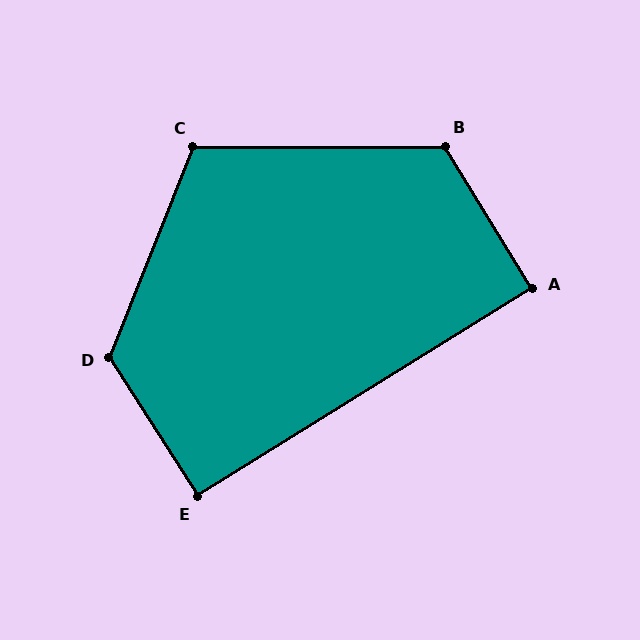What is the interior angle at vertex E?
Approximately 91 degrees (approximately right).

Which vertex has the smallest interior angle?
A, at approximately 91 degrees.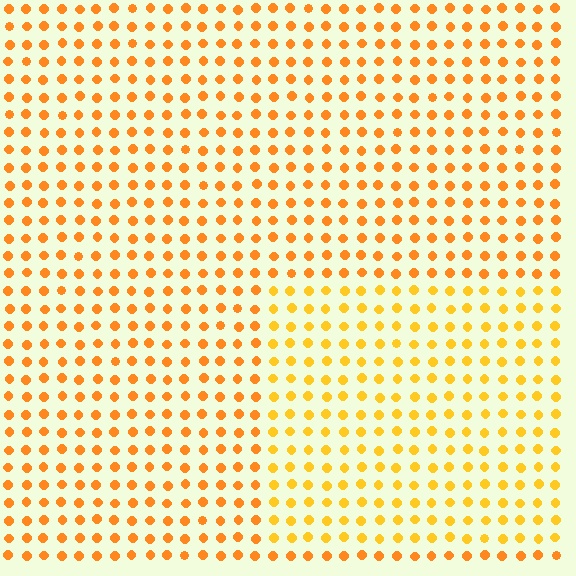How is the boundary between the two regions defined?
The boundary is defined purely by a slight shift in hue (about 18 degrees). Spacing, size, and orientation are identical on both sides.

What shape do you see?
I see a rectangle.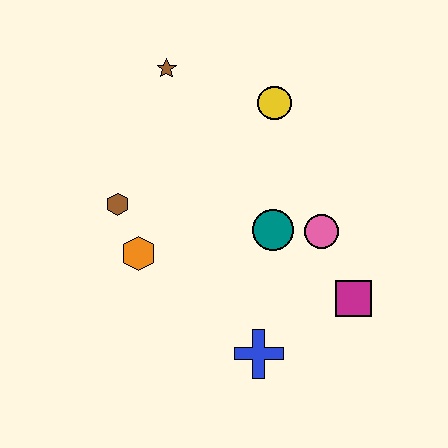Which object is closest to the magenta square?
The pink circle is closest to the magenta square.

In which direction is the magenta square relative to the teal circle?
The magenta square is to the right of the teal circle.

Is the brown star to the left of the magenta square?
Yes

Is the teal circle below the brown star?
Yes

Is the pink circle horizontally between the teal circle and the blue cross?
No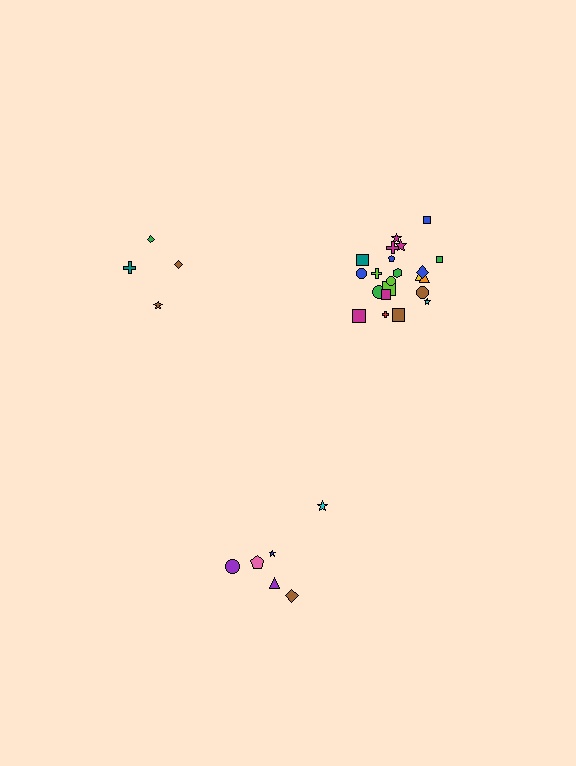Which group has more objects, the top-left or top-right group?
The top-right group.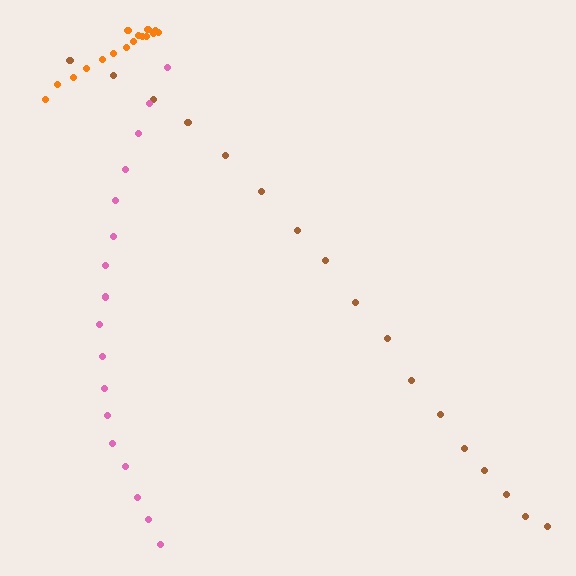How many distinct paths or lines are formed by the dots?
There are 3 distinct paths.